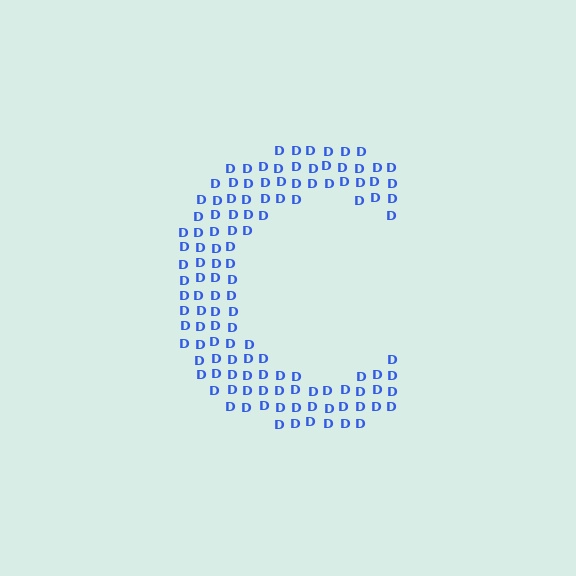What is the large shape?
The large shape is the letter C.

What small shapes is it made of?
It is made of small letter D's.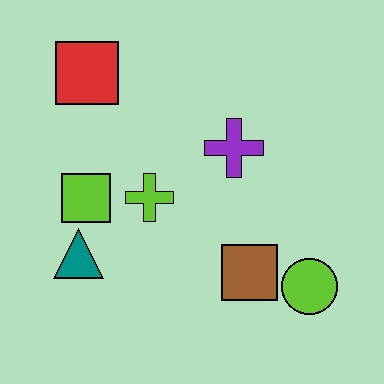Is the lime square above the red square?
No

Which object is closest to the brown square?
The lime circle is closest to the brown square.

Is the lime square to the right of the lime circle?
No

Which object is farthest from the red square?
The lime circle is farthest from the red square.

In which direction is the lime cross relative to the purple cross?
The lime cross is to the left of the purple cross.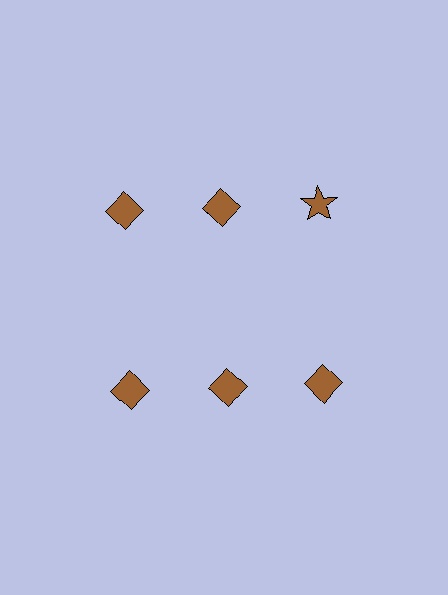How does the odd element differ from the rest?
It has a different shape: star instead of diamond.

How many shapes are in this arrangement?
There are 6 shapes arranged in a grid pattern.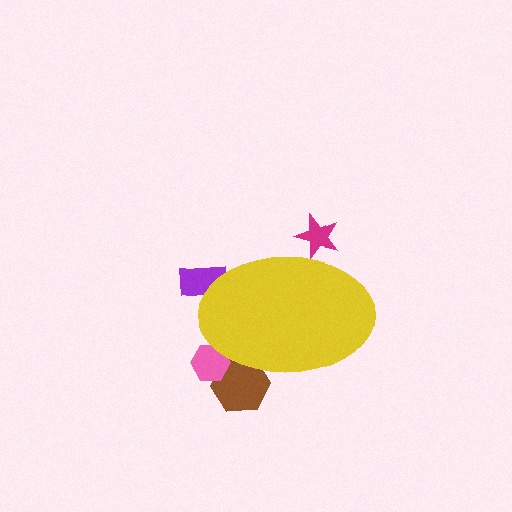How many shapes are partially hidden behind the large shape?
4 shapes are partially hidden.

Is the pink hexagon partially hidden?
Yes, the pink hexagon is partially hidden behind the yellow ellipse.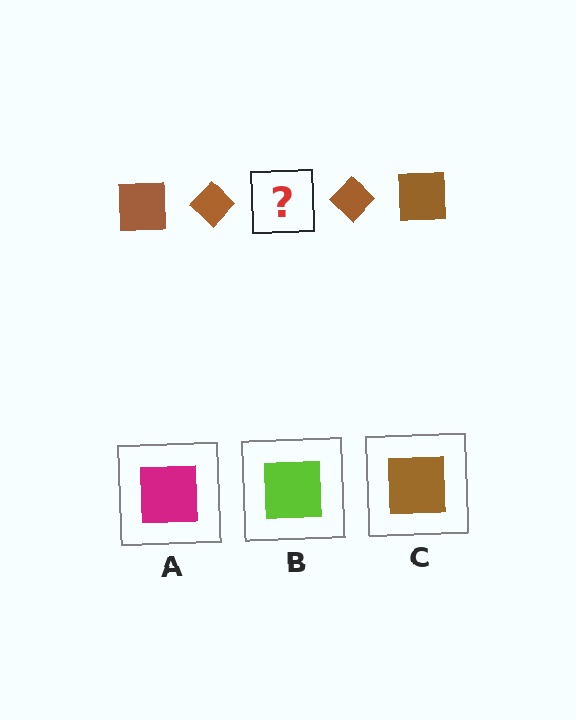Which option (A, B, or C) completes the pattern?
C.